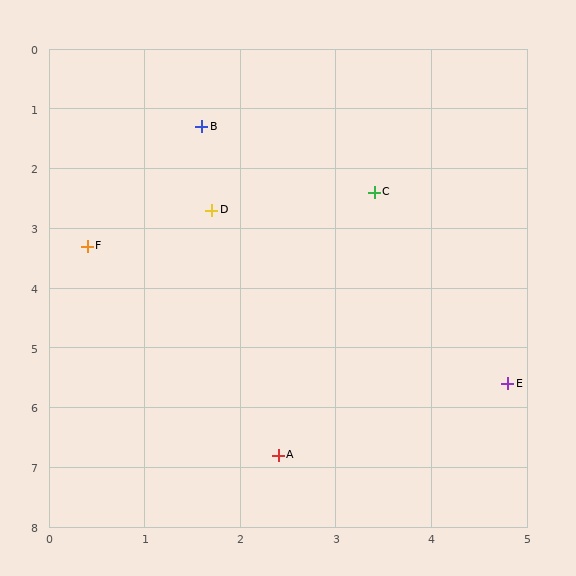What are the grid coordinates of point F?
Point F is at approximately (0.4, 3.3).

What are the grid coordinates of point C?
Point C is at approximately (3.4, 2.4).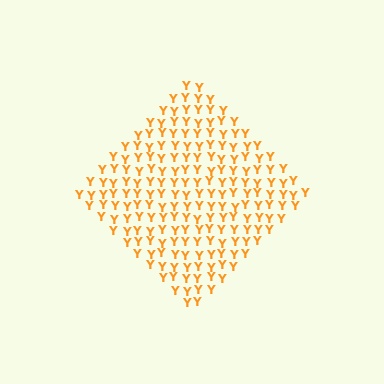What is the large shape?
The large shape is a diamond.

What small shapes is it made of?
It is made of small letter Y's.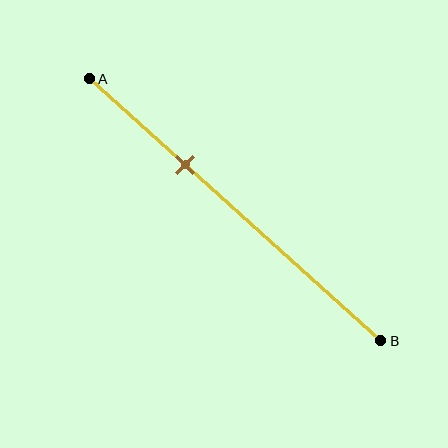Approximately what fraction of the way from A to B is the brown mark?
The brown mark is approximately 35% of the way from A to B.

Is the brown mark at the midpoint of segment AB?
No, the mark is at about 35% from A, not at the 50% midpoint.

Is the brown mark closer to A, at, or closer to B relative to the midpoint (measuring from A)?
The brown mark is closer to point A than the midpoint of segment AB.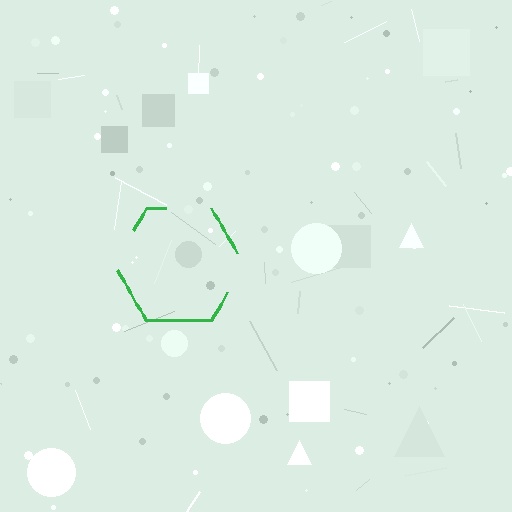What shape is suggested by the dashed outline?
The dashed outline suggests a hexagon.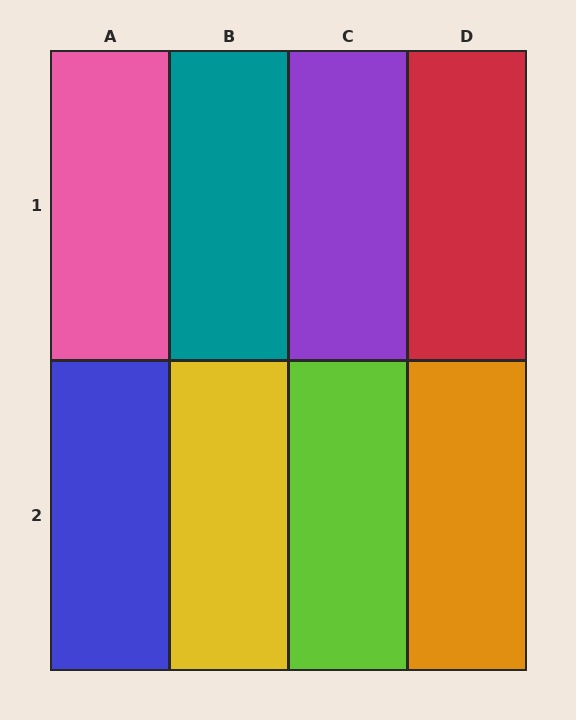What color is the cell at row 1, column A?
Pink.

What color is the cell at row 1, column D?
Red.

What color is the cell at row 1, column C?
Purple.